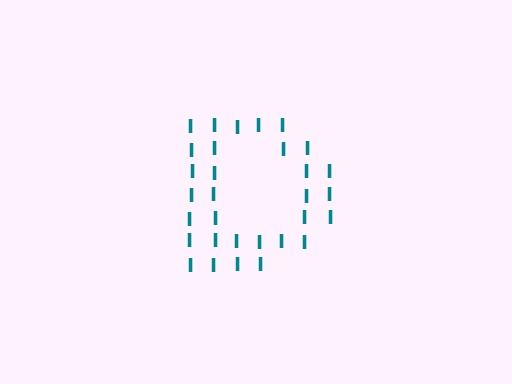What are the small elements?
The small elements are letter I's.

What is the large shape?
The large shape is the letter D.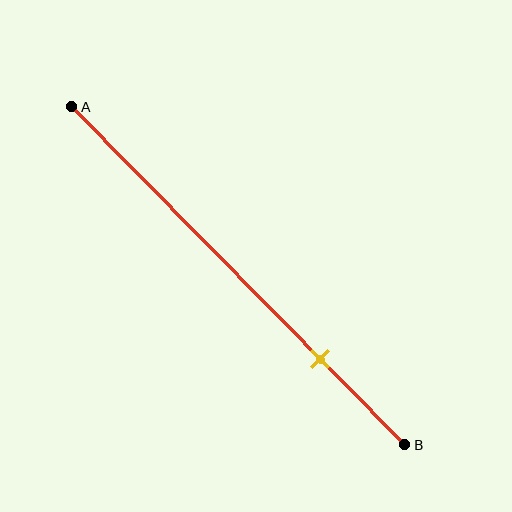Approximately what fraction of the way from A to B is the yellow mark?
The yellow mark is approximately 75% of the way from A to B.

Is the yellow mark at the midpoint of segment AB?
No, the mark is at about 75% from A, not at the 50% midpoint.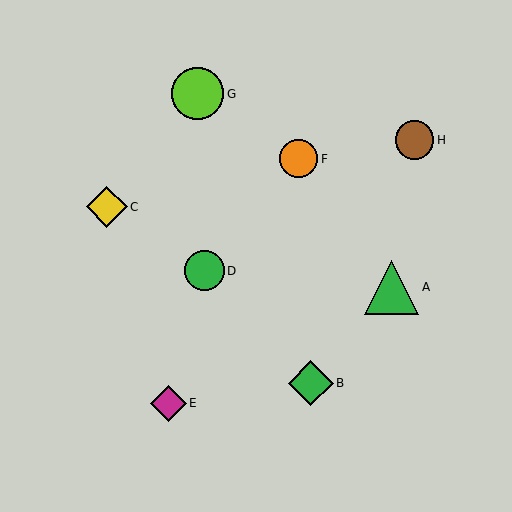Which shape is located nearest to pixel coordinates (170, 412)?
The magenta diamond (labeled E) at (168, 403) is nearest to that location.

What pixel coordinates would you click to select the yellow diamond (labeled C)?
Click at (107, 207) to select the yellow diamond C.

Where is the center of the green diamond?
The center of the green diamond is at (311, 383).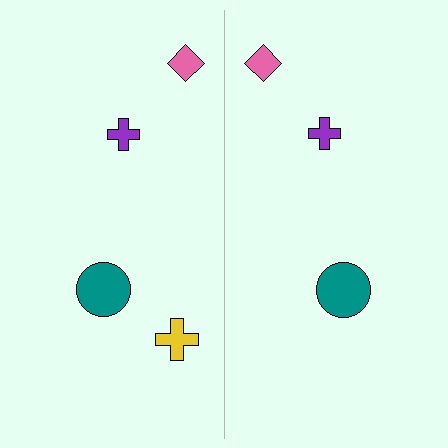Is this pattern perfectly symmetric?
No, the pattern is not perfectly symmetric. A yellow cross is missing from the right side.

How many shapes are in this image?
There are 7 shapes in this image.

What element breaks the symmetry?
A yellow cross is missing from the right side.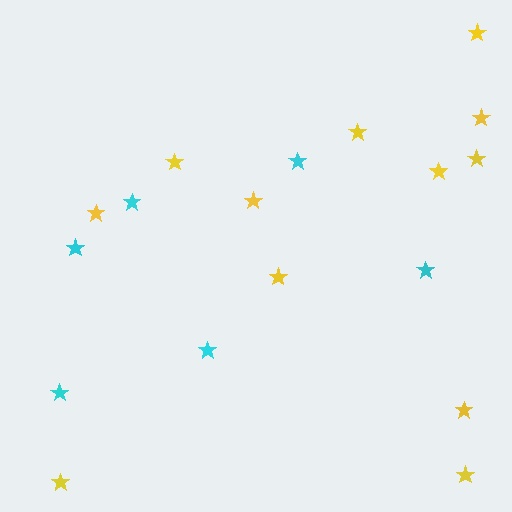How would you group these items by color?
There are 2 groups: one group of cyan stars (6) and one group of yellow stars (12).